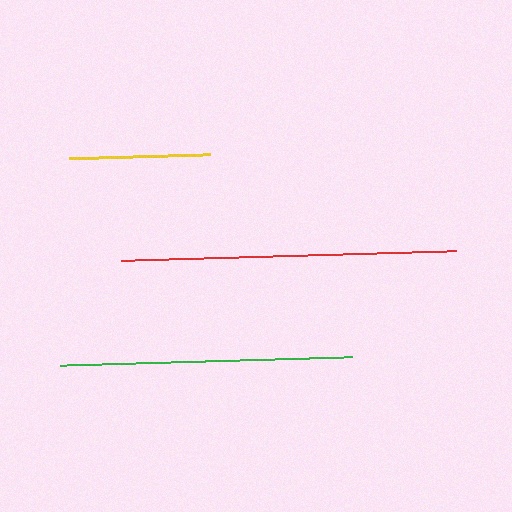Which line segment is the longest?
The red line is the longest at approximately 335 pixels.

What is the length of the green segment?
The green segment is approximately 292 pixels long.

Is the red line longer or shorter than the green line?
The red line is longer than the green line.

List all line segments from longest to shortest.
From longest to shortest: red, green, yellow.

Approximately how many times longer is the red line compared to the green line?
The red line is approximately 1.1 times the length of the green line.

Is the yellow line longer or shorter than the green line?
The green line is longer than the yellow line.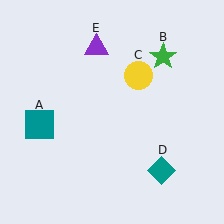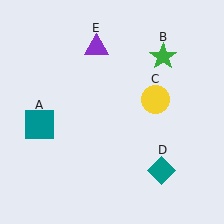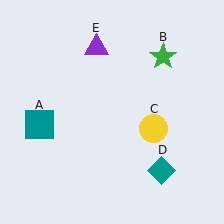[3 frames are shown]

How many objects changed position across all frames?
1 object changed position: yellow circle (object C).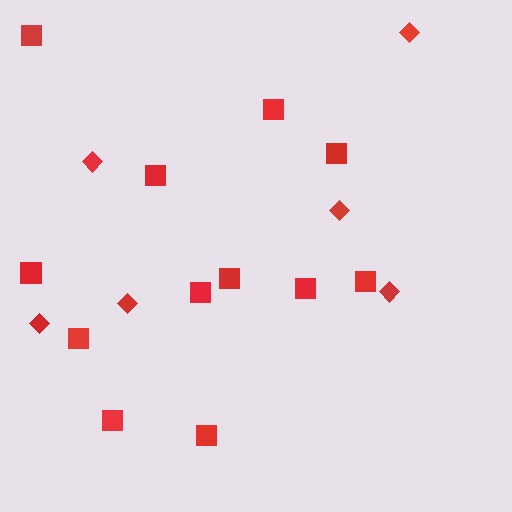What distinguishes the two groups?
There are 2 groups: one group of diamonds (6) and one group of squares (12).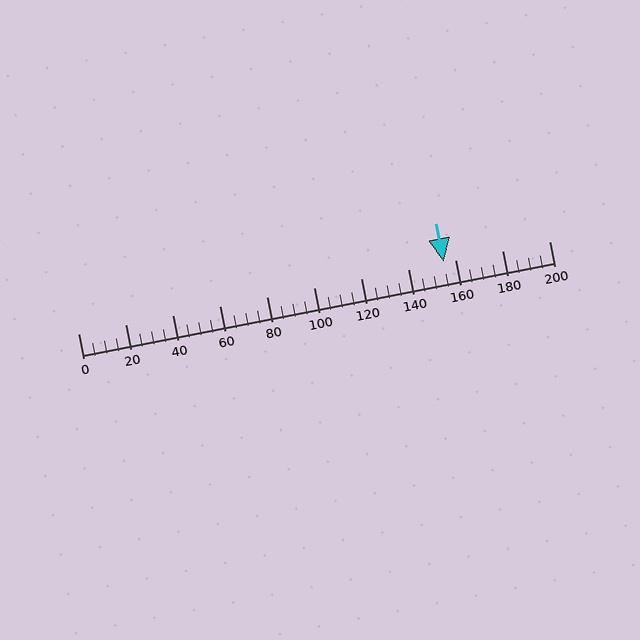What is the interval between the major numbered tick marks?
The major tick marks are spaced 20 units apart.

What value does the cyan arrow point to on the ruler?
The cyan arrow points to approximately 155.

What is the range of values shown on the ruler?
The ruler shows values from 0 to 200.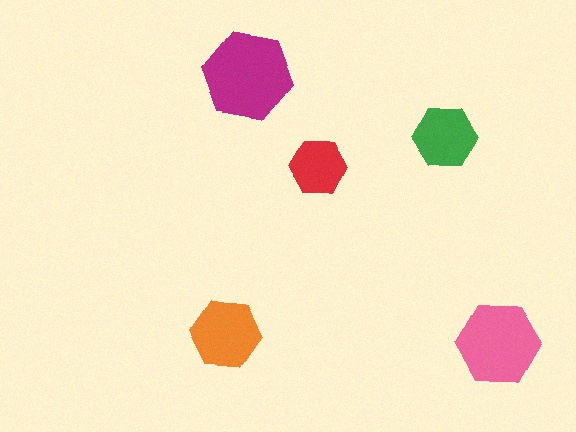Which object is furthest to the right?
The pink hexagon is rightmost.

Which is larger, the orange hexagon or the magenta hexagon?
The magenta one.